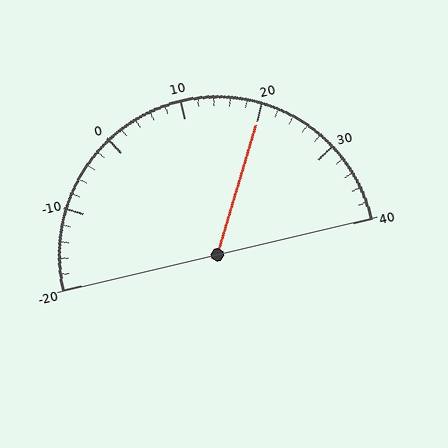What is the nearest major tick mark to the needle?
The nearest major tick mark is 20.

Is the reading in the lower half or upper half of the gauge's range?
The reading is in the upper half of the range (-20 to 40).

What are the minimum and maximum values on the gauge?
The gauge ranges from -20 to 40.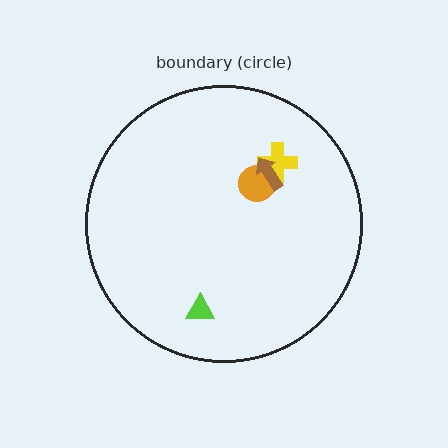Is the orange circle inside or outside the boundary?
Inside.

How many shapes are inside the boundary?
4 inside, 0 outside.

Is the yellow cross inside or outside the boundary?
Inside.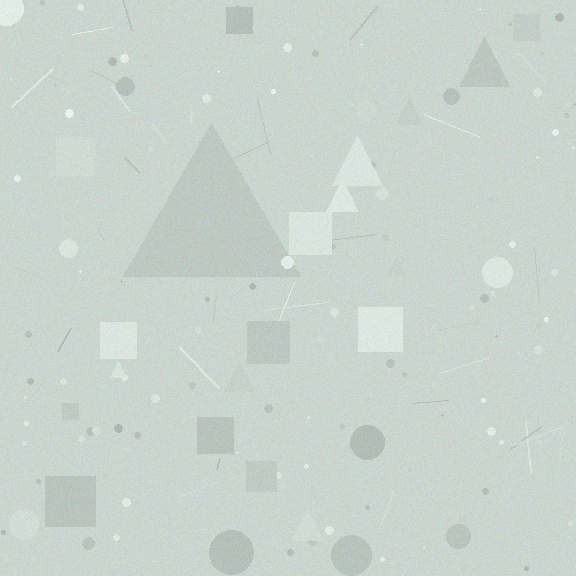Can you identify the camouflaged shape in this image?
The camouflaged shape is a triangle.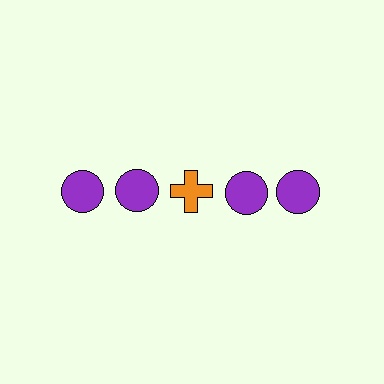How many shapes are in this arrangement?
There are 5 shapes arranged in a grid pattern.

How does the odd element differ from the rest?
It differs in both color (orange instead of purple) and shape (cross instead of circle).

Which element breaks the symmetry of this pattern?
The orange cross in the top row, center column breaks the symmetry. All other shapes are purple circles.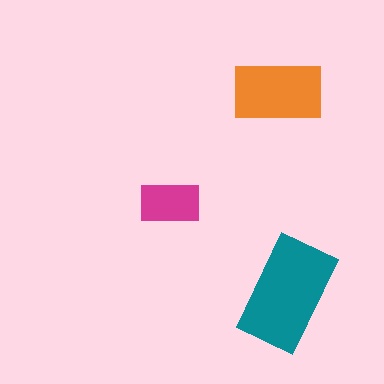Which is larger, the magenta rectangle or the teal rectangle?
The teal one.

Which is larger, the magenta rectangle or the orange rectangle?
The orange one.